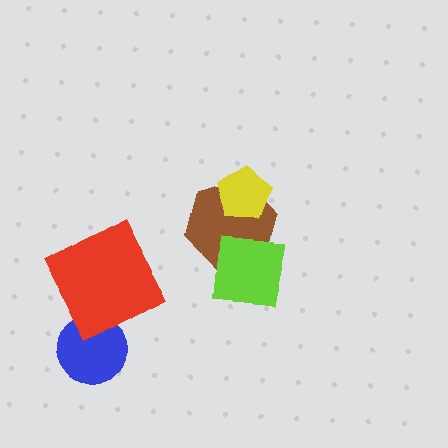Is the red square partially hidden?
No, no other shape covers it.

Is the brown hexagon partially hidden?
Yes, it is partially covered by another shape.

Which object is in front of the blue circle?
The red square is in front of the blue circle.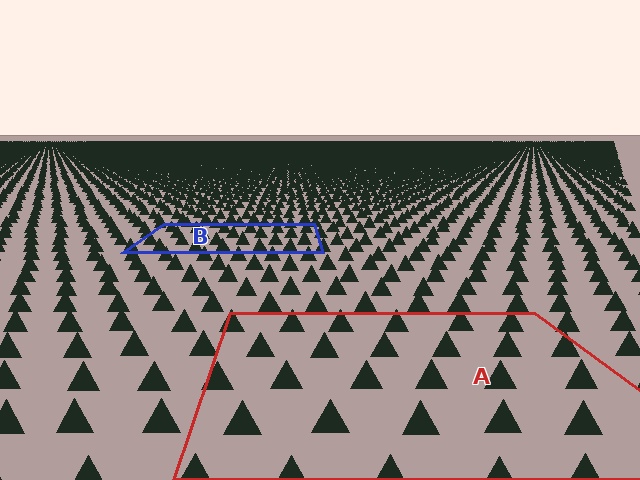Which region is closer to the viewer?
Region A is closer. The texture elements there are larger and more spread out.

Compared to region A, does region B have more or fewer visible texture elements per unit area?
Region B has more texture elements per unit area — they are packed more densely because it is farther away.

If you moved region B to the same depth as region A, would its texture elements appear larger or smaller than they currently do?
They would appear larger. At a closer depth, the same texture elements are projected at a bigger on-screen size.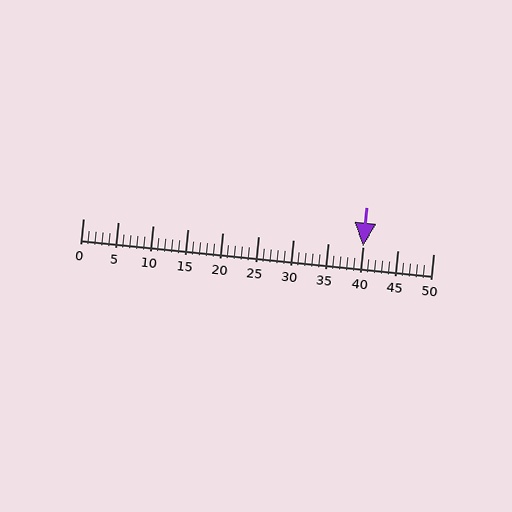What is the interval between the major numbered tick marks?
The major tick marks are spaced 5 units apart.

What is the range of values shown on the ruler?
The ruler shows values from 0 to 50.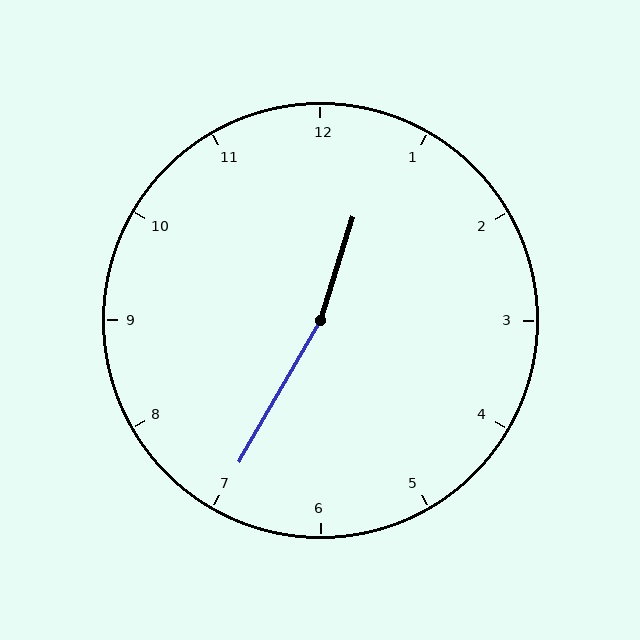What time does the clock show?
12:35.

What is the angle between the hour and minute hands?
Approximately 168 degrees.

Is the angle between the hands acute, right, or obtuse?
It is obtuse.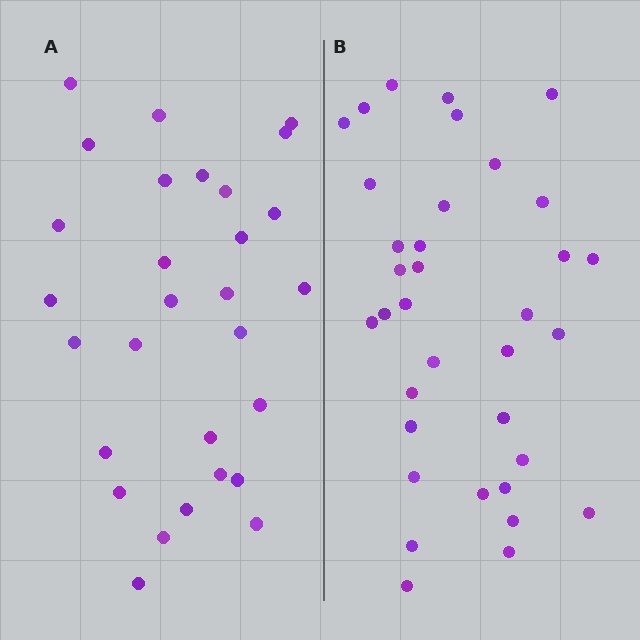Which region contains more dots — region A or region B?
Region B (the right region) has more dots.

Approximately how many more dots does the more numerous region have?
Region B has about 6 more dots than region A.